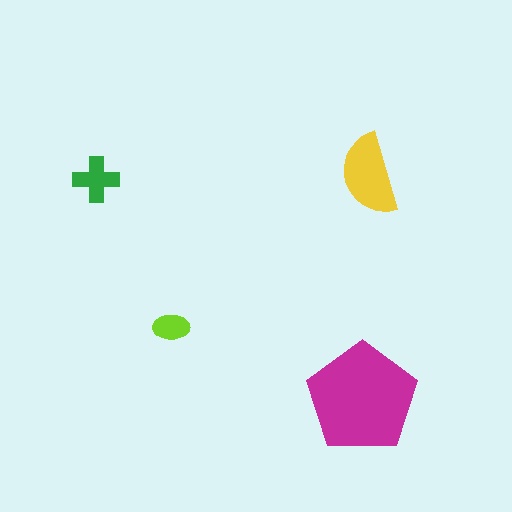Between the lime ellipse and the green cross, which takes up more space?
The green cross.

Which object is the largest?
The magenta pentagon.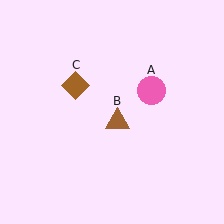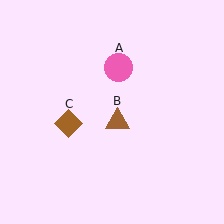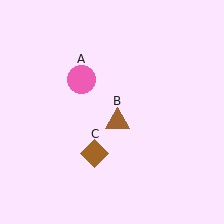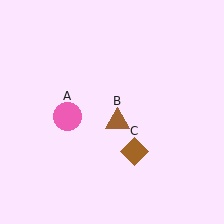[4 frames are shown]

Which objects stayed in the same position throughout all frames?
Brown triangle (object B) remained stationary.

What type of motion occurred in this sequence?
The pink circle (object A), brown diamond (object C) rotated counterclockwise around the center of the scene.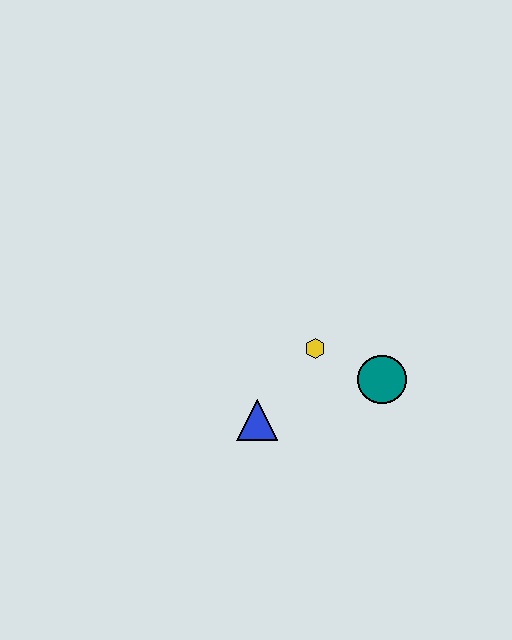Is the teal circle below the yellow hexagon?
Yes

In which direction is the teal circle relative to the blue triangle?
The teal circle is to the right of the blue triangle.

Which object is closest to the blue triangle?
The yellow hexagon is closest to the blue triangle.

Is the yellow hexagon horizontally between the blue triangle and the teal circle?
Yes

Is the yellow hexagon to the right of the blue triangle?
Yes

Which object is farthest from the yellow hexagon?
The blue triangle is farthest from the yellow hexagon.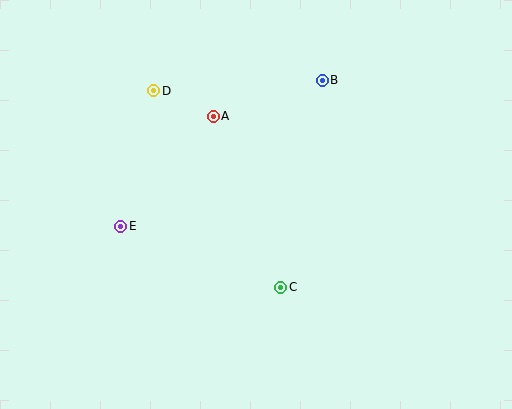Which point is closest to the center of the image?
Point C at (281, 287) is closest to the center.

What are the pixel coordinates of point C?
Point C is at (281, 287).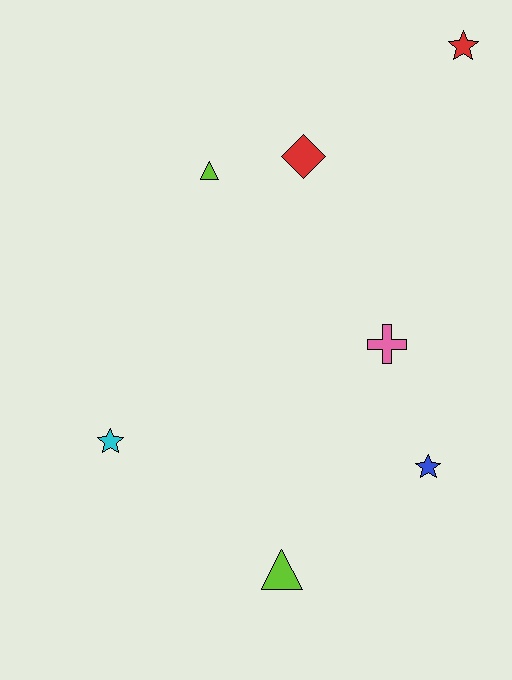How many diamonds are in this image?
There is 1 diamond.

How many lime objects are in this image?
There are 2 lime objects.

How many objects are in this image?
There are 7 objects.